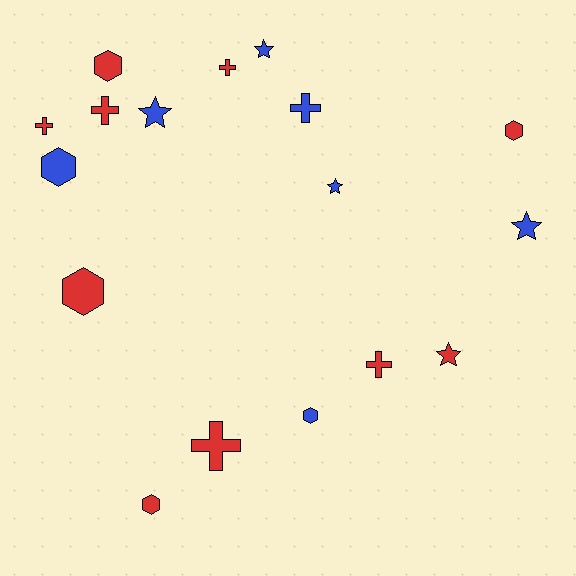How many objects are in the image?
There are 17 objects.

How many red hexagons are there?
There are 4 red hexagons.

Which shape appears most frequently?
Cross, with 6 objects.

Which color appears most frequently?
Red, with 10 objects.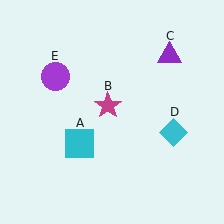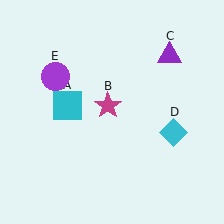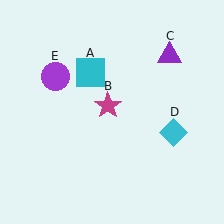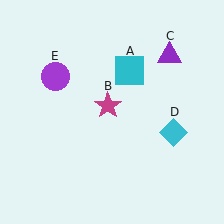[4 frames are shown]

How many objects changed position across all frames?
1 object changed position: cyan square (object A).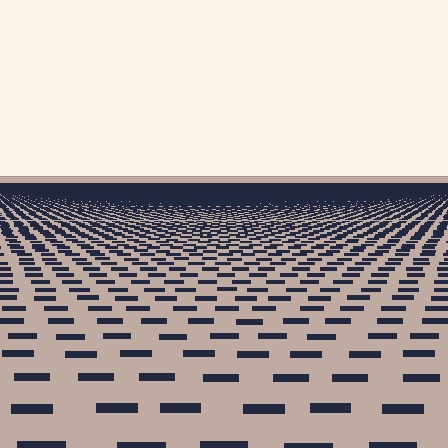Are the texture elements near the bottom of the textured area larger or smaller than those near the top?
Larger. Near the bottom, elements are closer to the viewer and appear at a bigger on-screen size.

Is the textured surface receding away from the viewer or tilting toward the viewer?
The surface is receding away from the viewer. Texture elements get smaller and denser toward the top.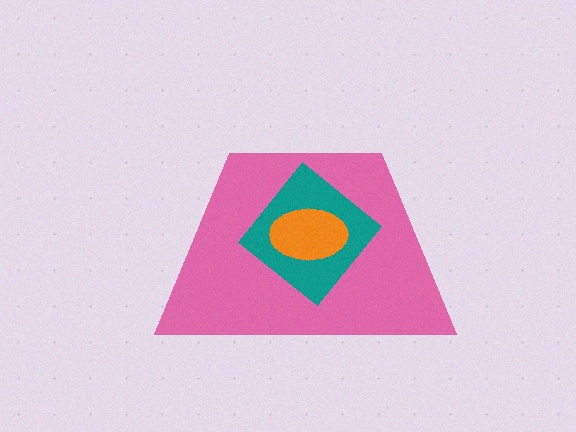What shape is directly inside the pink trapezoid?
The teal diamond.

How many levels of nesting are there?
3.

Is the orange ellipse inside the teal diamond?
Yes.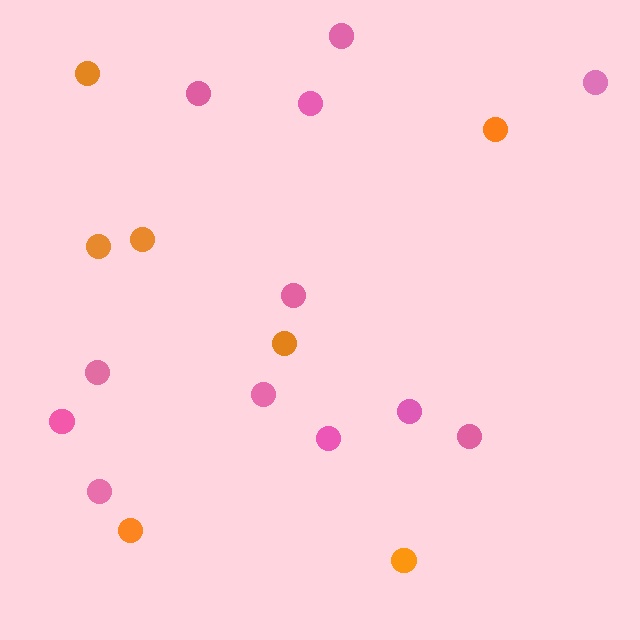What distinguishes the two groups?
There are 2 groups: one group of orange circles (7) and one group of pink circles (12).